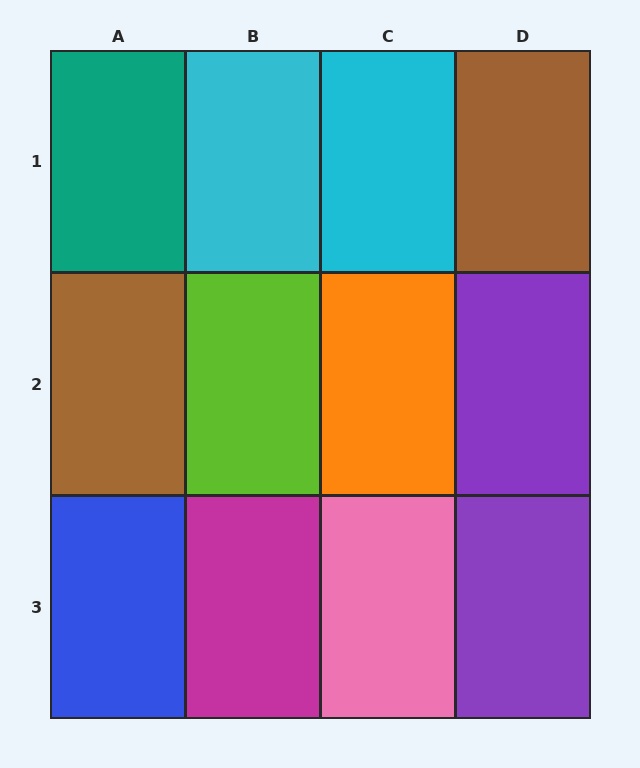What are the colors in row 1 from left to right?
Teal, cyan, cyan, brown.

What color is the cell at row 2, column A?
Brown.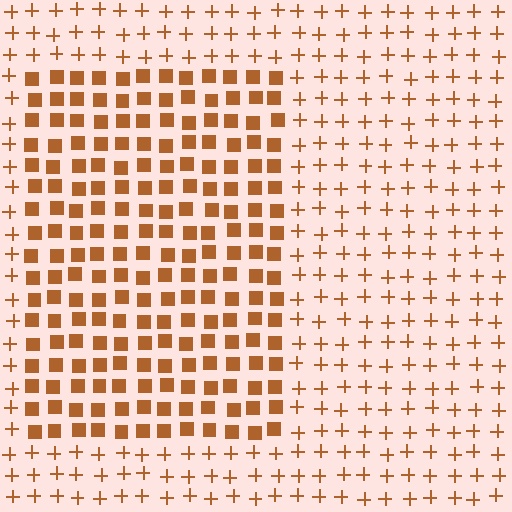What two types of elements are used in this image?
The image uses squares inside the rectangle region and plus signs outside it.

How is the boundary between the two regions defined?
The boundary is defined by a change in element shape: squares inside vs. plus signs outside. All elements share the same color and spacing.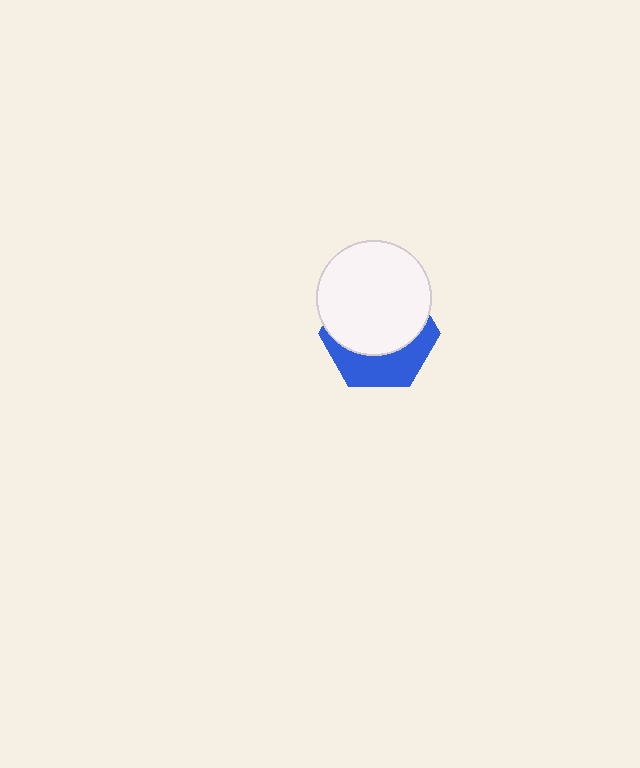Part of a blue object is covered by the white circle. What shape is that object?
It is a hexagon.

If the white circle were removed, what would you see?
You would see the complete blue hexagon.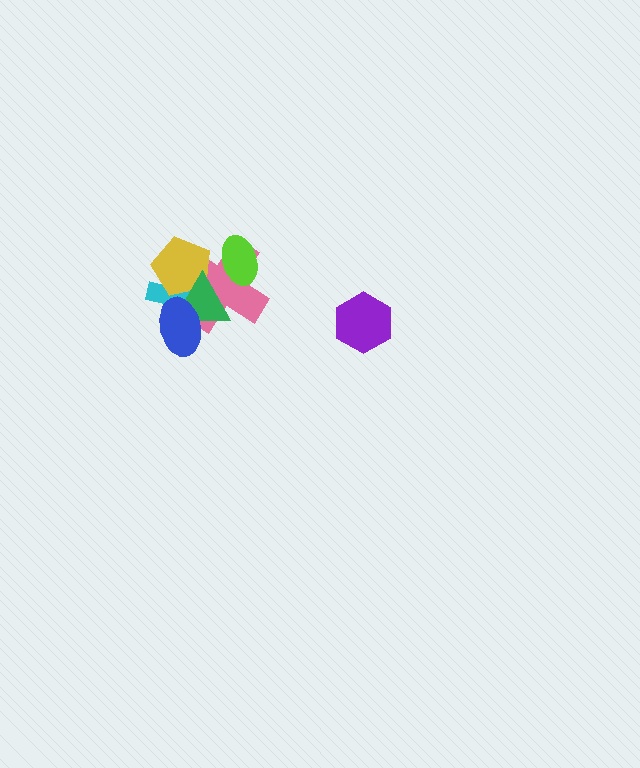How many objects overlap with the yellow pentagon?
3 objects overlap with the yellow pentagon.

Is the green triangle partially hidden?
Yes, it is partially covered by another shape.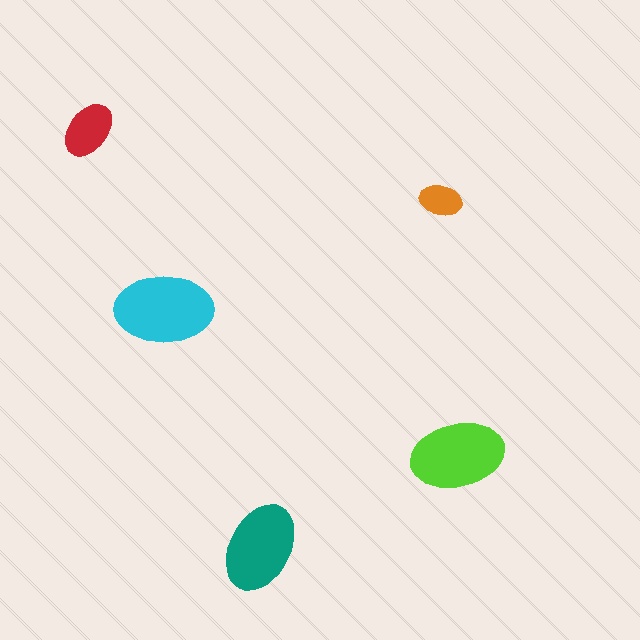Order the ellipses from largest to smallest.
the cyan one, the lime one, the teal one, the red one, the orange one.